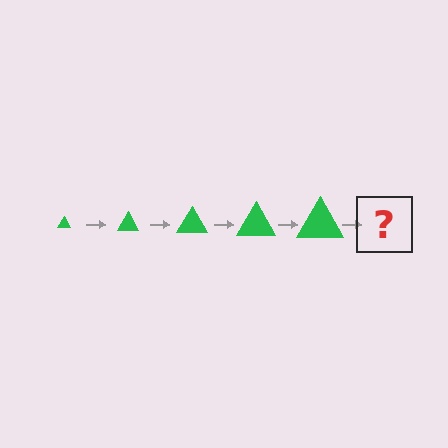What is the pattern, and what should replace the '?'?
The pattern is that the triangle gets progressively larger each step. The '?' should be a green triangle, larger than the previous one.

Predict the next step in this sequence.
The next step is a green triangle, larger than the previous one.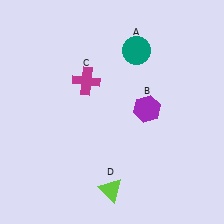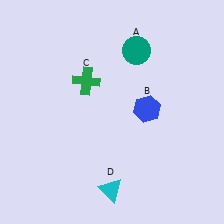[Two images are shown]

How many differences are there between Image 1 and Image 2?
There are 3 differences between the two images.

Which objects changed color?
B changed from purple to blue. C changed from magenta to green. D changed from lime to cyan.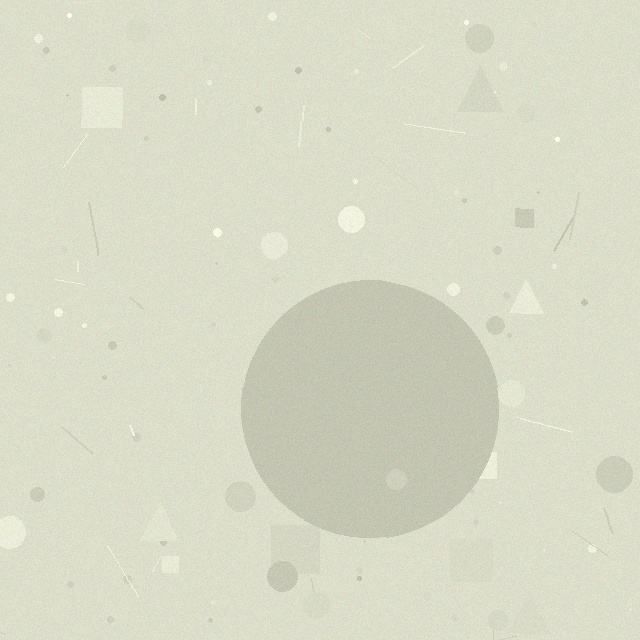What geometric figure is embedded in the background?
A circle is embedded in the background.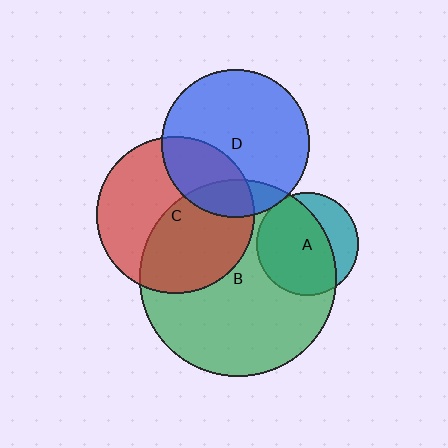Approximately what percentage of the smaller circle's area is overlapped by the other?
Approximately 50%.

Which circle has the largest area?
Circle B (green).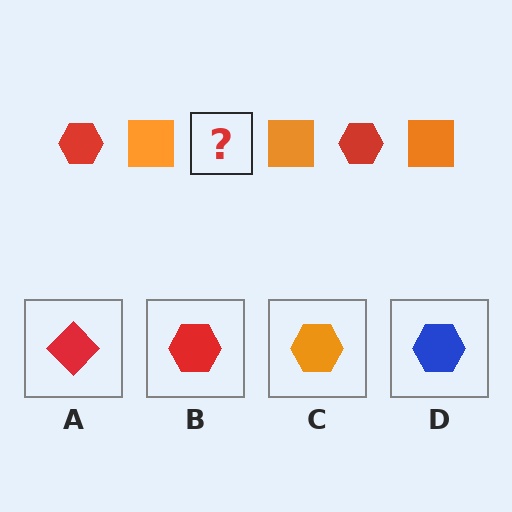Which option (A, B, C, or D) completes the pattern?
B.